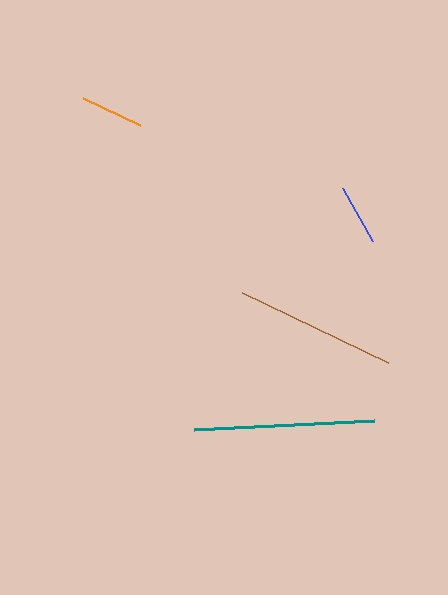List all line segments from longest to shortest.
From longest to shortest: teal, brown, orange, blue.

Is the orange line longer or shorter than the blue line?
The orange line is longer than the blue line.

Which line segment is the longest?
The teal line is the longest at approximately 181 pixels.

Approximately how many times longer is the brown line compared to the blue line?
The brown line is approximately 2.7 times the length of the blue line.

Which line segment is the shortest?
The blue line is the shortest at approximately 61 pixels.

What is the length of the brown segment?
The brown segment is approximately 162 pixels long.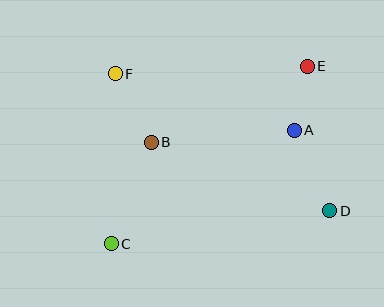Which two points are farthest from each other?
Points C and E are farthest from each other.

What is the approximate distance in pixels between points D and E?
The distance between D and E is approximately 146 pixels.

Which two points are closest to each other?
Points A and E are closest to each other.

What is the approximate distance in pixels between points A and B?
The distance between A and B is approximately 143 pixels.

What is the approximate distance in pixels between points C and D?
The distance between C and D is approximately 221 pixels.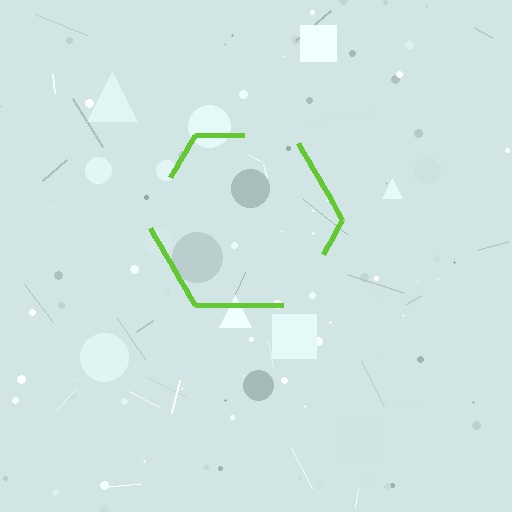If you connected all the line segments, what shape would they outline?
They would outline a hexagon.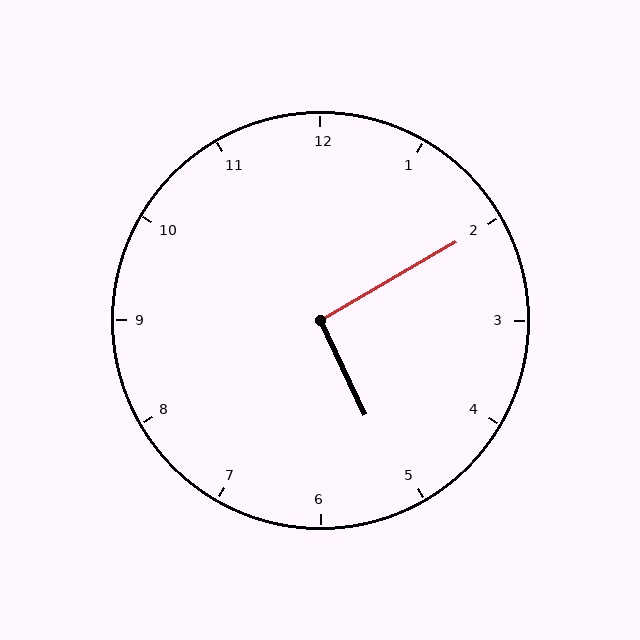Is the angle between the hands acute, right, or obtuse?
It is right.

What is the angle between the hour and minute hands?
Approximately 95 degrees.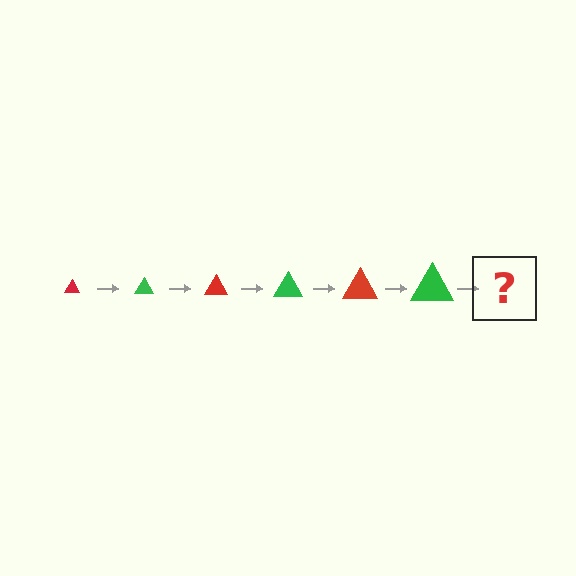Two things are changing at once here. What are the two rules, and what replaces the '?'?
The two rules are that the triangle grows larger each step and the color cycles through red and green. The '?' should be a red triangle, larger than the previous one.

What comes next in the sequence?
The next element should be a red triangle, larger than the previous one.